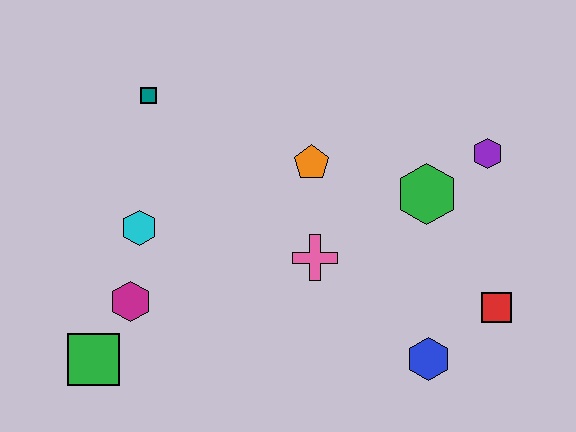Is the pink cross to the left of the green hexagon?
Yes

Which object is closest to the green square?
The magenta hexagon is closest to the green square.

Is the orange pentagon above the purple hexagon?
No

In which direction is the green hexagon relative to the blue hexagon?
The green hexagon is above the blue hexagon.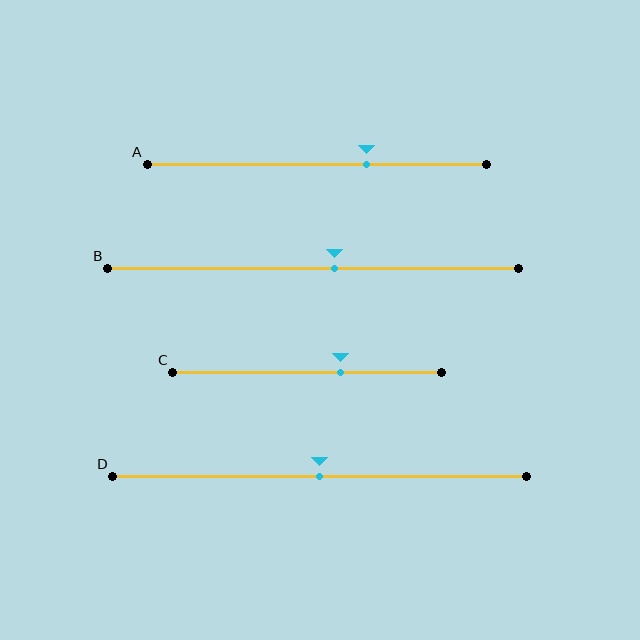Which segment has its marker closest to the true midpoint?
Segment D has its marker closest to the true midpoint.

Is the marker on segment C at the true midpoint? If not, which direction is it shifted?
No, the marker on segment C is shifted to the right by about 12% of the segment length.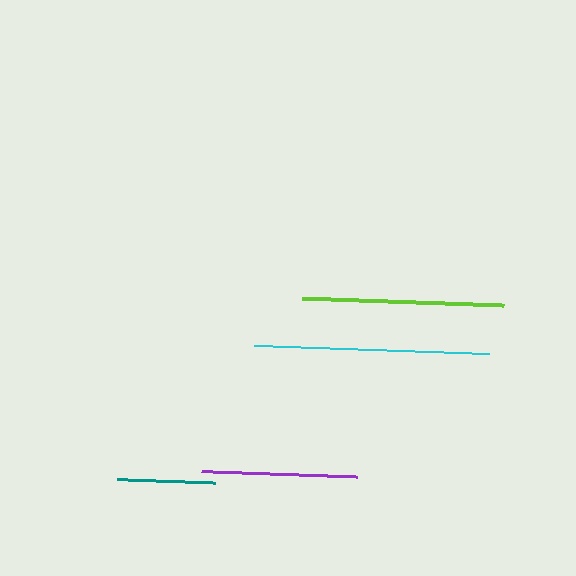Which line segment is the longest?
The cyan line is the longest at approximately 235 pixels.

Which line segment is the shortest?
The teal line is the shortest at approximately 98 pixels.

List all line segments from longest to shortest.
From longest to shortest: cyan, lime, purple, teal.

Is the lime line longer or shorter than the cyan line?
The cyan line is longer than the lime line.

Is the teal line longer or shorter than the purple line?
The purple line is longer than the teal line.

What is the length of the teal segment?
The teal segment is approximately 98 pixels long.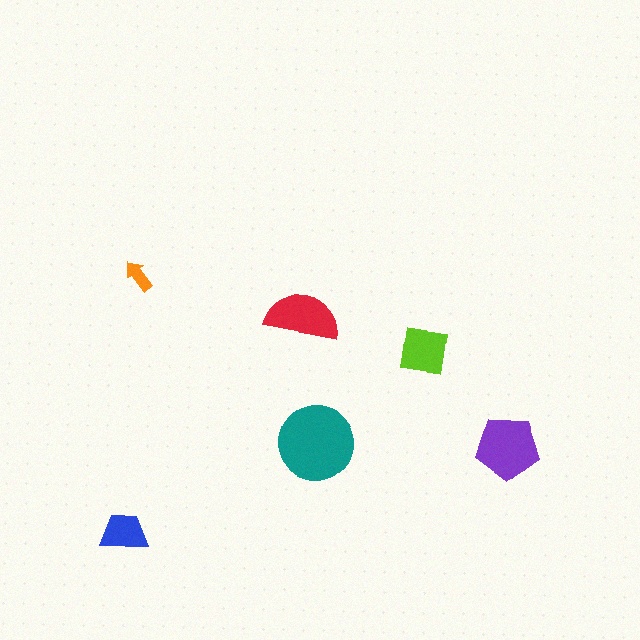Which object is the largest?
The teal circle.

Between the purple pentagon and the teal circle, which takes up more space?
The teal circle.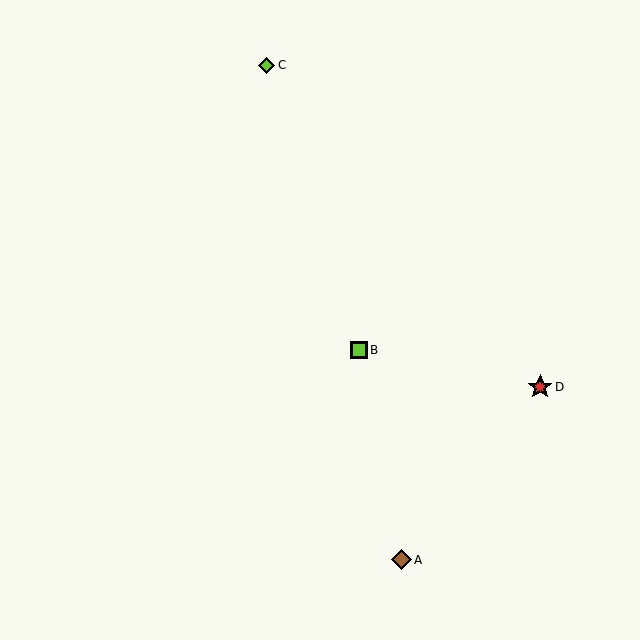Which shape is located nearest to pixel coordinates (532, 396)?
The red star (labeled D) at (540, 387) is nearest to that location.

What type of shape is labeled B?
Shape B is a lime square.